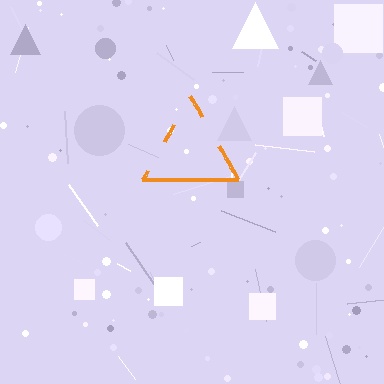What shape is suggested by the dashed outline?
The dashed outline suggests a triangle.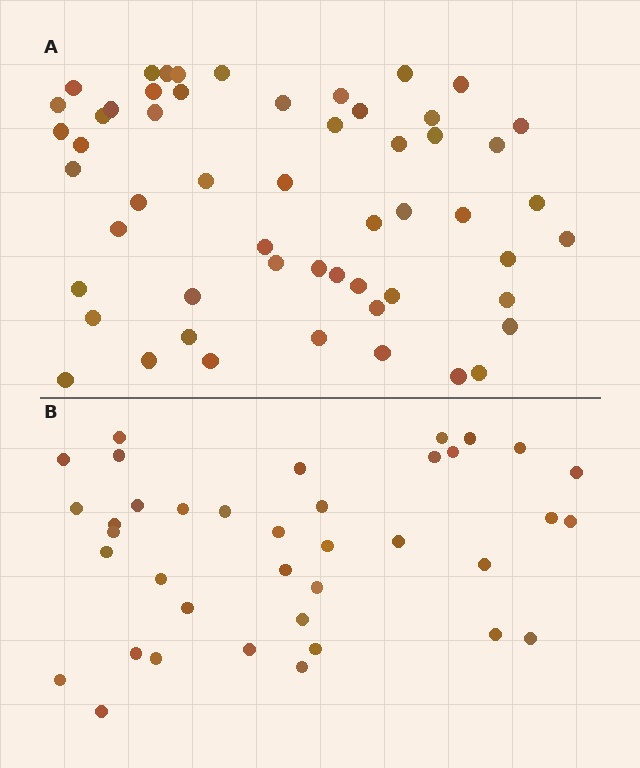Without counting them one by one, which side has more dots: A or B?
Region A (the top region) has more dots.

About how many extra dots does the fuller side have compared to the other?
Region A has approximately 15 more dots than region B.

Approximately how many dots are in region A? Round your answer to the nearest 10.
About 60 dots. (The exact count is 55, which rounds to 60.)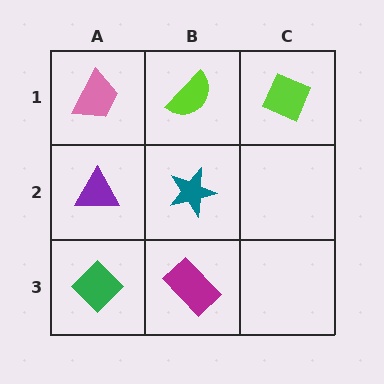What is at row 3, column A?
A green diamond.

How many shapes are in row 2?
2 shapes.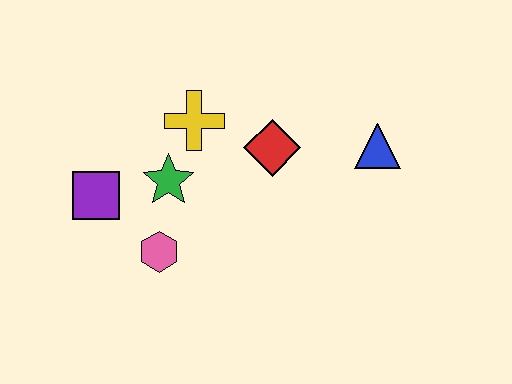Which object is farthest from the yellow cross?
The blue triangle is farthest from the yellow cross.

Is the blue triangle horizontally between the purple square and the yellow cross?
No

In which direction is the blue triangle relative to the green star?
The blue triangle is to the right of the green star.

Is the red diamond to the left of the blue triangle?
Yes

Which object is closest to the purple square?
The green star is closest to the purple square.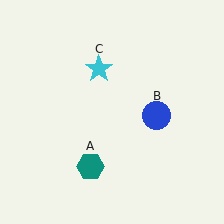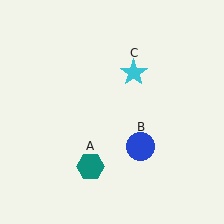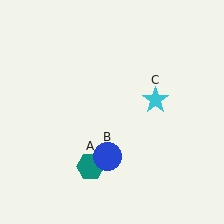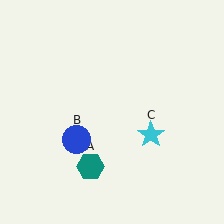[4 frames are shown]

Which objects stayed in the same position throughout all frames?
Teal hexagon (object A) remained stationary.